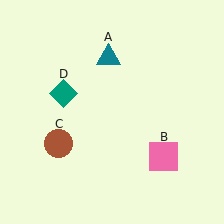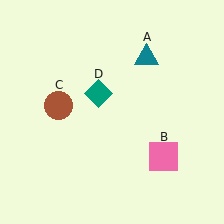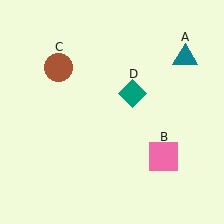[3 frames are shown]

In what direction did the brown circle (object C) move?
The brown circle (object C) moved up.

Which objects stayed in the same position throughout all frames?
Pink square (object B) remained stationary.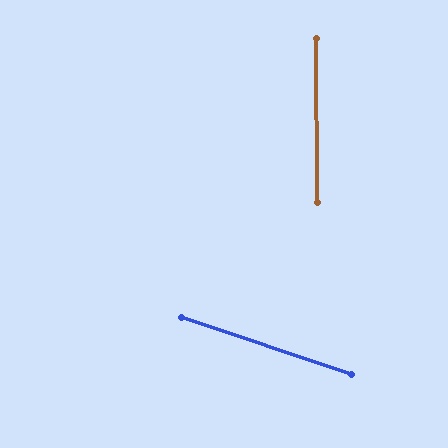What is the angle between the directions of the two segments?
Approximately 71 degrees.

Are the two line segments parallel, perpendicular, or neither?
Neither parallel nor perpendicular — they differ by about 71°.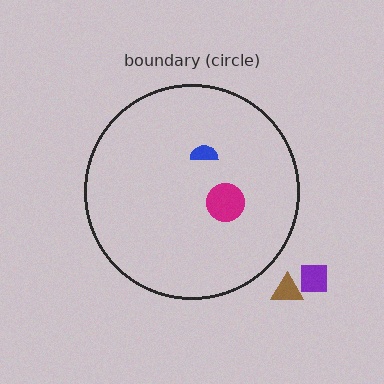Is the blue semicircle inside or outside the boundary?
Inside.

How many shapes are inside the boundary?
2 inside, 2 outside.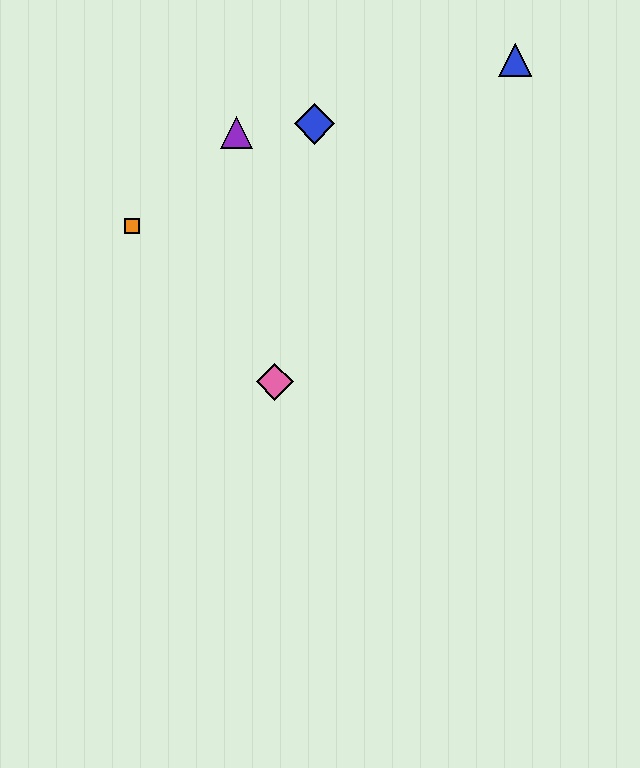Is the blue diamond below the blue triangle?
Yes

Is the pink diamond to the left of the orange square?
No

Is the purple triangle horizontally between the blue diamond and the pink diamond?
No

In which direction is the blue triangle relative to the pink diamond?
The blue triangle is above the pink diamond.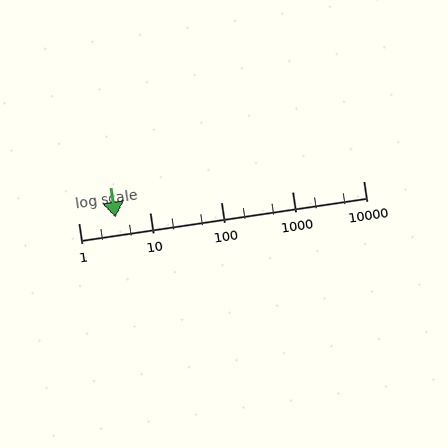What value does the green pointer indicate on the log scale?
The pointer indicates approximately 3.3.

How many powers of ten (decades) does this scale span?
The scale spans 4 decades, from 1 to 10000.